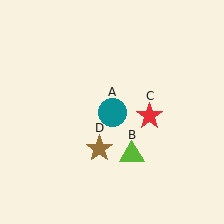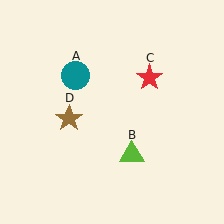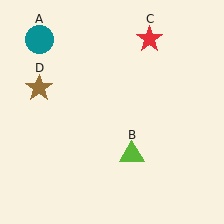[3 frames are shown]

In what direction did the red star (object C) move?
The red star (object C) moved up.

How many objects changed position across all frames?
3 objects changed position: teal circle (object A), red star (object C), brown star (object D).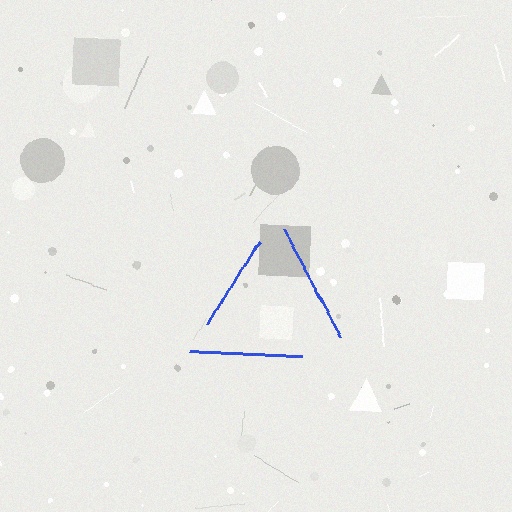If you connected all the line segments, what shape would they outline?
They would outline a triangle.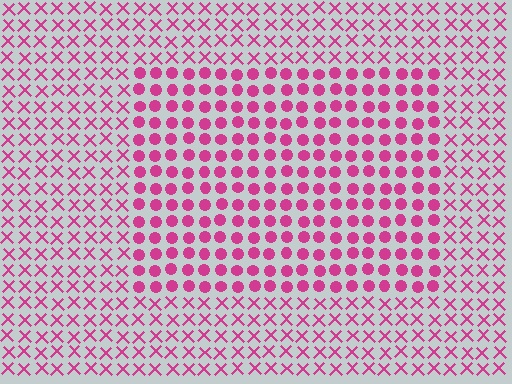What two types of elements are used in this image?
The image uses circles inside the rectangle region and X marks outside it.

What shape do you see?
I see a rectangle.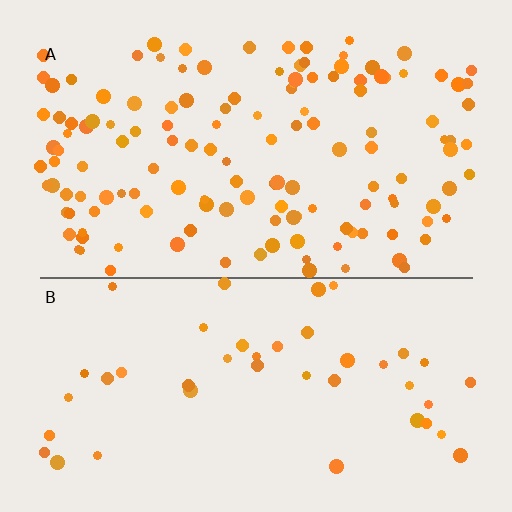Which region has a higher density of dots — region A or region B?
A (the top).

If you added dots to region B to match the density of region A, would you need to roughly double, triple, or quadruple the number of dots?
Approximately triple.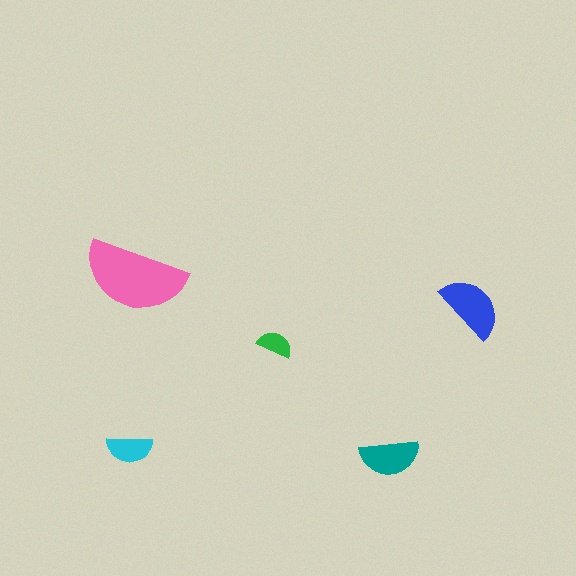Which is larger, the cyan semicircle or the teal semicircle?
The teal one.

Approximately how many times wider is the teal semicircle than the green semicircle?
About 1.5 times wider.